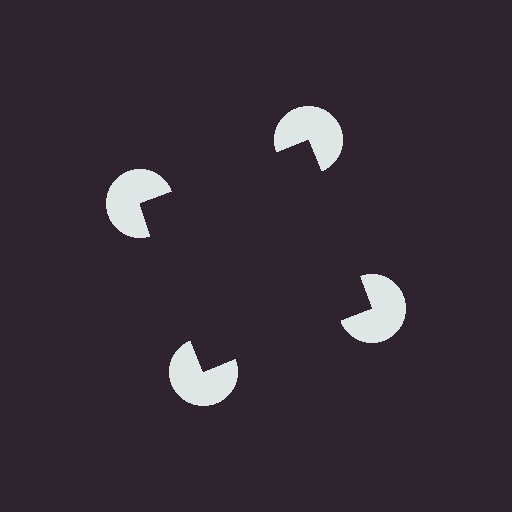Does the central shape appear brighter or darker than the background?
It typically appears slightly darker than the background, even though no actual brightness change is drawn.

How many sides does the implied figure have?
4 sides.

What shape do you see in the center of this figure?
An illusory square — its edges are inferred from the aligned wedge cuts in the pac-man discs, not physically drawn.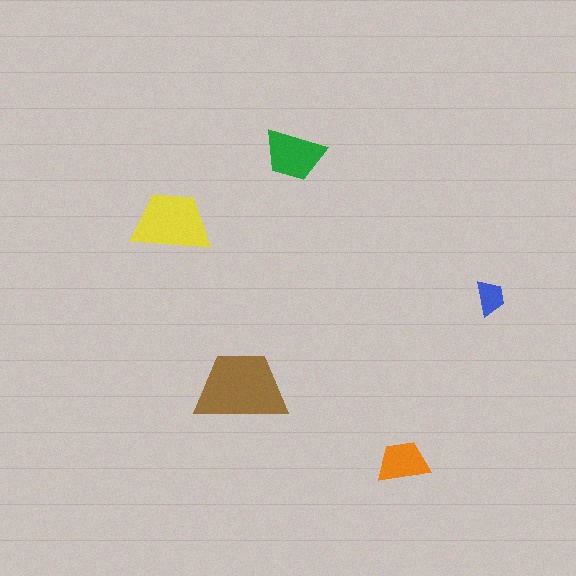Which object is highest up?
The green trapezoid is topmost.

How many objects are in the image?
There are 5 objects in the image.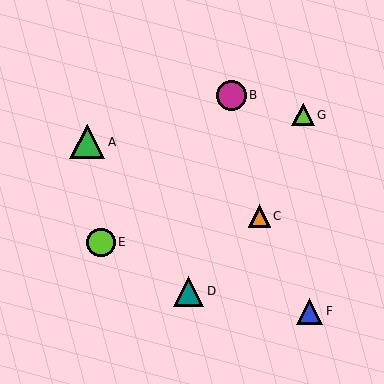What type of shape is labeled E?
Shape E is a lime circle.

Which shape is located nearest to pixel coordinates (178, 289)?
The teal triangle (labeled D) at (189, 291) is nearest to that location.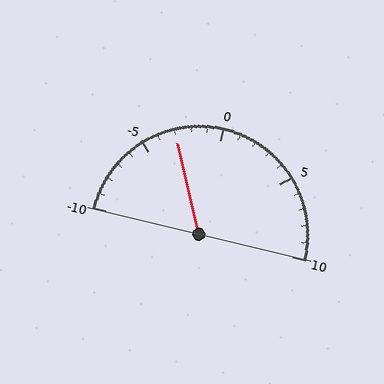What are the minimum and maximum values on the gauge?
The gauge ranges from -10 to 10.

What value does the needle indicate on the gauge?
The needle indicates approximately -3.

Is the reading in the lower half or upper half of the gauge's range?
The reading is in the lower half of the range (-10 to 10).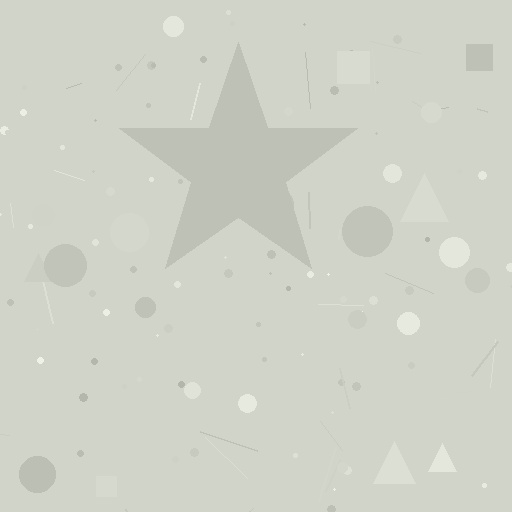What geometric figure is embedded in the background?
A star is embedded in the background.